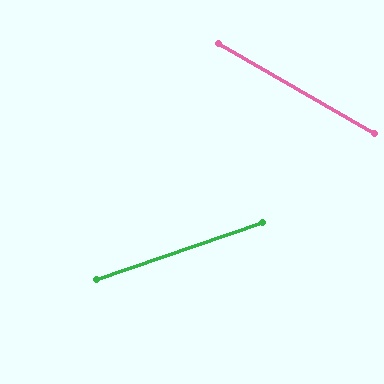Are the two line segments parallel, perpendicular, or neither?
Neither parallel nor perpendicular — they differ by about 49°.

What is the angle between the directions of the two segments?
Approximately 49 degrees.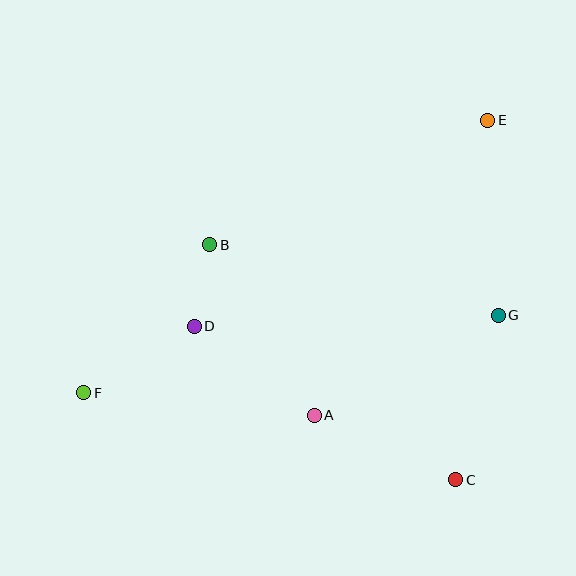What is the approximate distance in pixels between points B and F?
The distance between B and F is approximately 194 pixels.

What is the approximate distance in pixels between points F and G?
The distance between F and G is approximately 422 pixels.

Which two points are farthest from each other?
Points E and F are farthest from each other.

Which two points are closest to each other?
Points B and D are closest to each other.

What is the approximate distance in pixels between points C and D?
The distance between C and D is approximately 304 pixels.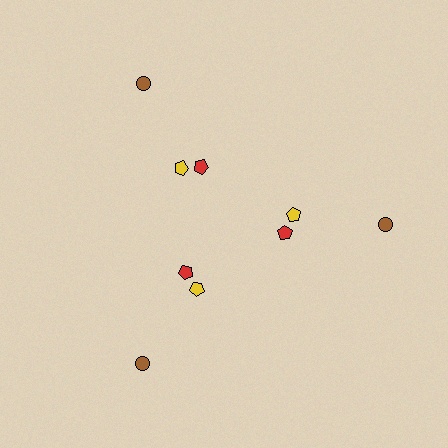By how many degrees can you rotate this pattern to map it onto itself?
The pattern maps onto itself every 120 degrees of rotation.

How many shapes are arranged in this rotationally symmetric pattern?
There are 9 shapes, arranged in 3 groups of 3.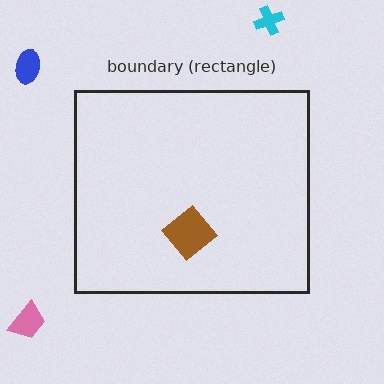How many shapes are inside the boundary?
1 inside, 3 outside.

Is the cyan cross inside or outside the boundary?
Outside.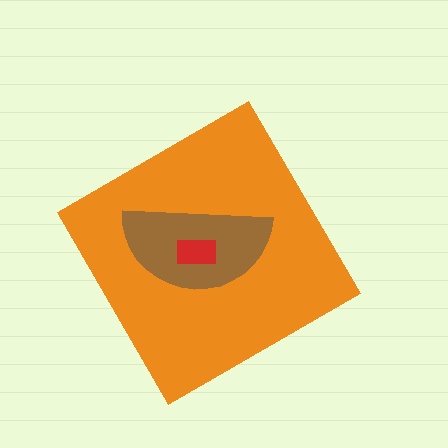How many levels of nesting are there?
3.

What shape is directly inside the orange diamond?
The brown semicircle.